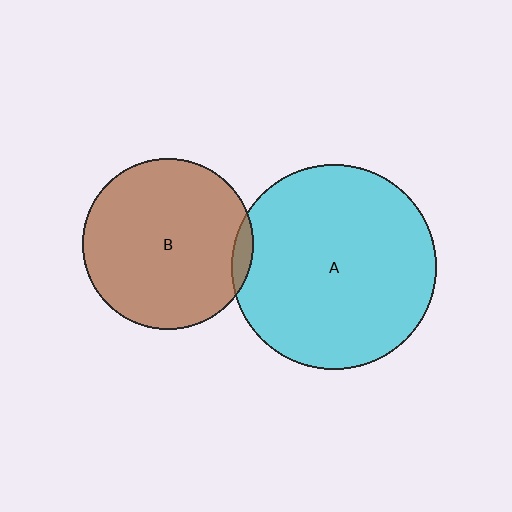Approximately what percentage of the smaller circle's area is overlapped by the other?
Approximately 5%.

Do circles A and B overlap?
Yes.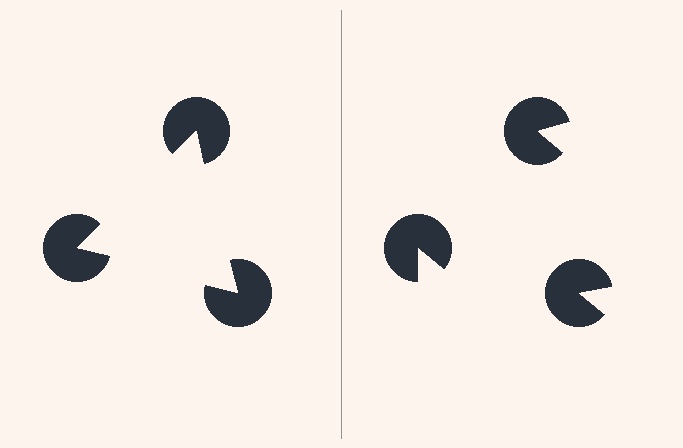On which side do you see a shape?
An illusory triangle appears on the left side. On the right side the wedge cuts are rotated, so no coherent shape forms.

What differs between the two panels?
The pac-man discs are positioned identically on both sides; only the wedge orientations differ. On the left they align to a triangle; on the right they are misaligned.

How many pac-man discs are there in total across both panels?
6 — 3 on each side.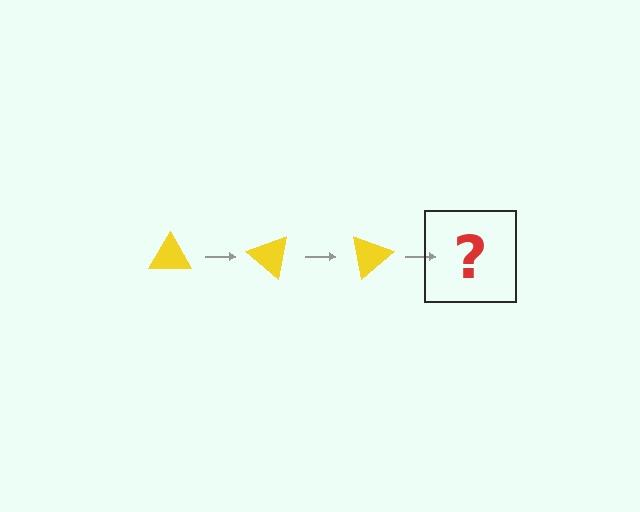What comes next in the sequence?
The next element should be a yellow triangle rotated 120 degrees.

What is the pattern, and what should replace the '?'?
The pattern is that the triangle rotates 40 degrees each step. The '?' should be a yellow triangle rotated 120 degrees.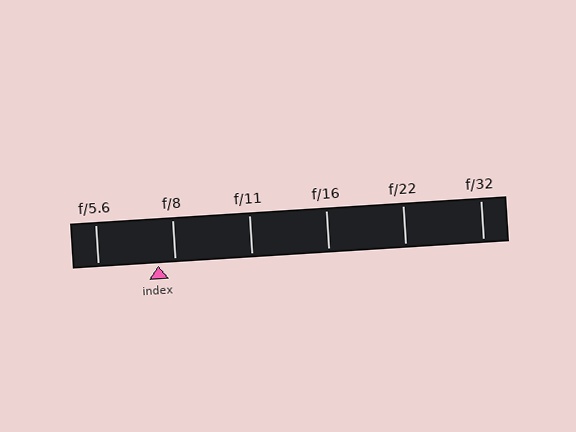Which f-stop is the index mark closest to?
The index mark is closest to f/8.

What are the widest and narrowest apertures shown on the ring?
The widest aperture shown is f/5.6 and the narrowest is f/32.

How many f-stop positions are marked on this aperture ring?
There are 6 f-stop positions marked.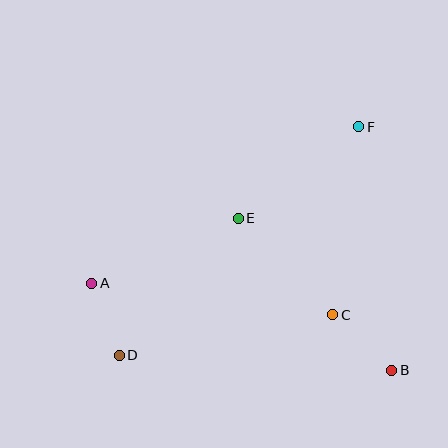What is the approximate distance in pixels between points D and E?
The distance between D and E is approximately 182 pixels.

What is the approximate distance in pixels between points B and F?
The distance between B and F is approximately 246 pixels.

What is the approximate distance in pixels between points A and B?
The distance between A and B is approximately 312 pixels.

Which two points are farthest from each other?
Points D and F are farthest from each other.